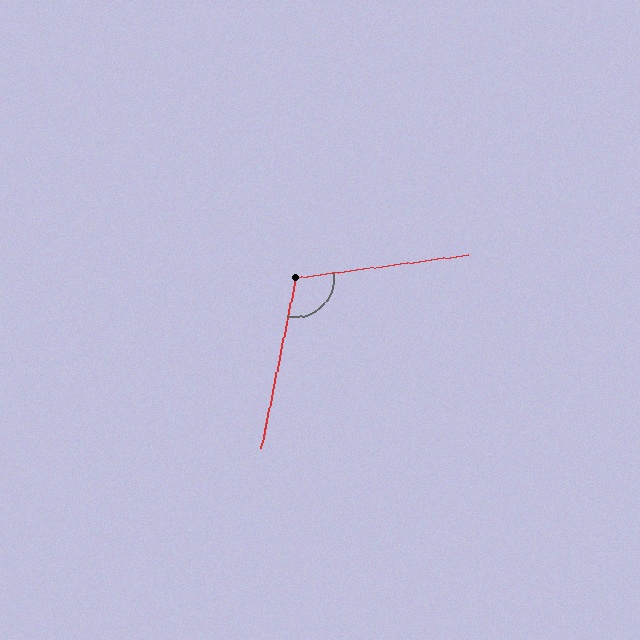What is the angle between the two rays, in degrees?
Approximately 109 degrees.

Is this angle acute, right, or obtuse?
It is obtuse.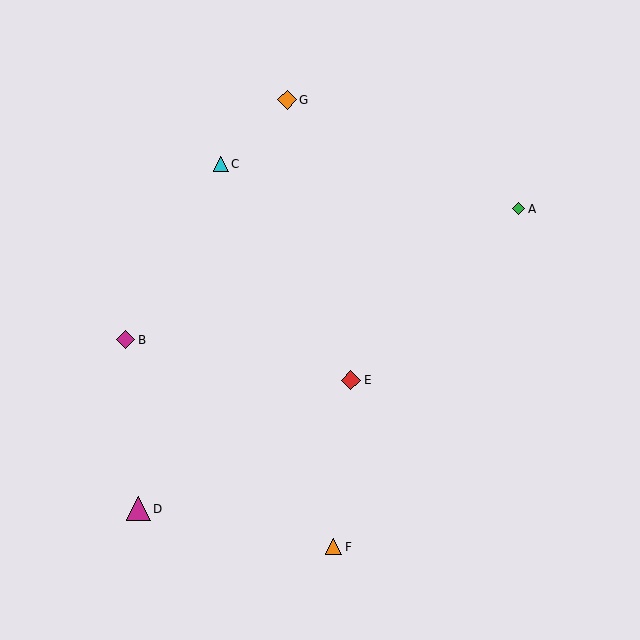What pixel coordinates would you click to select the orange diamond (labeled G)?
Click at (287, 100) to select the orange diamond G.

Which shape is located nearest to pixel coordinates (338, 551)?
The orange triangle (labeled F) at (334, 547) is nearest to that location.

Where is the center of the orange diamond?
The center of the orange diamond is at (287, 100).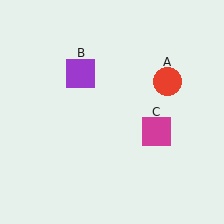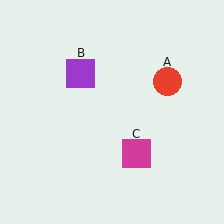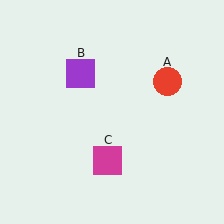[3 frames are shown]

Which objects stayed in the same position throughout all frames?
Red circle (object A) and purple square (object B) remained stationary.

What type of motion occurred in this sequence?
The magenta square (object C) rotated clockwise around the center of the scene.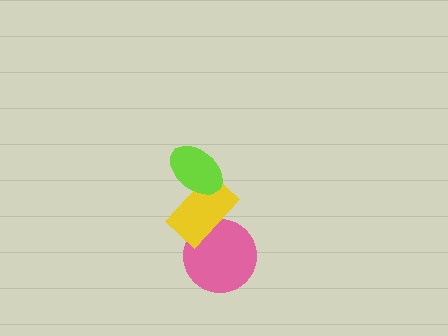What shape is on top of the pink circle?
The yellow rectangle is on top of the pink circle.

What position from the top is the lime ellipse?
The lime ellipse is 1st from the top.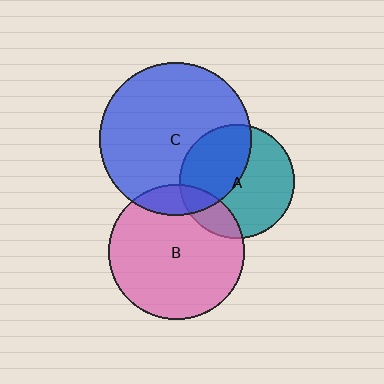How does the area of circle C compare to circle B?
Approximately 1.3 times.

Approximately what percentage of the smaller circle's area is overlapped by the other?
Approximately 20%.